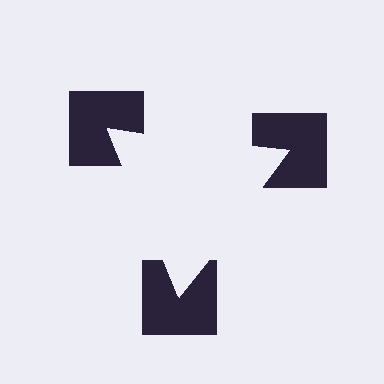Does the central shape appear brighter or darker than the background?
It typically appears slightly brighter than the background, even though no actual brightness change is drawn.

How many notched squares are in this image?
There are 3 — one at each vertex of the illusory triangle.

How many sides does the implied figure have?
3 sides.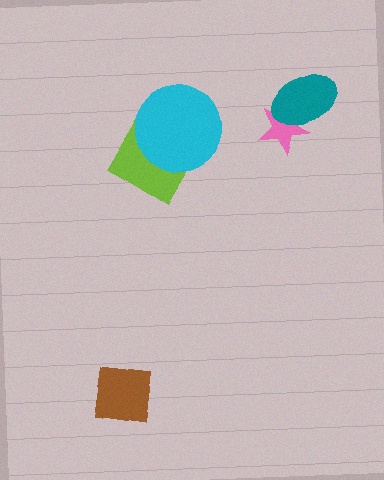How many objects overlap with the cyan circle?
1 object overlaps with the cyan circle.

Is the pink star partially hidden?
Yes, it is partially covered by another shape.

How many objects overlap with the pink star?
1 object overlaps with the pink star.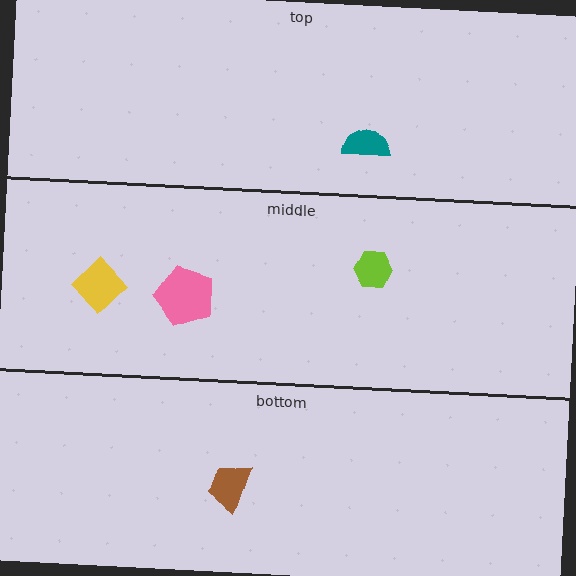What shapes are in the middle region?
The lime hexagon, the pink pentagon, the yellow diamond.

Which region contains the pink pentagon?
The middle region.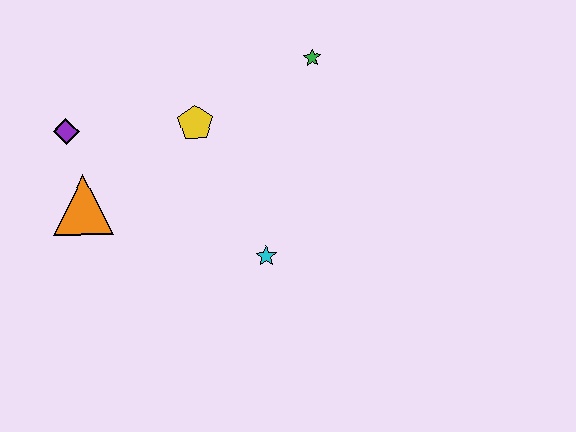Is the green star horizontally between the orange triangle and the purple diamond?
No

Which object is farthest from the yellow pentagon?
The cyan star is farthest from the yellow pentagon.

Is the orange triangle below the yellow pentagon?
Yes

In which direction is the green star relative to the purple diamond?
The green star is to the right of the purple diamond.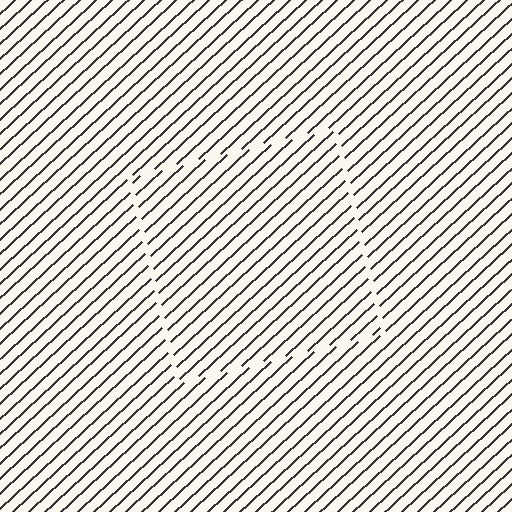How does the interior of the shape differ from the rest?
The interior of the shape contains the same grating, shifted by half a period — the contour is defined by the phase discontinuity where line-ends from the inner and outer gratings abut.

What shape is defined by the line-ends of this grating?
An illusory square. The interior of the shape contains the same grating, shifted by half a period — the contour is defined by the phase discontinuity where line-ends from the inner and outer gratings abut.